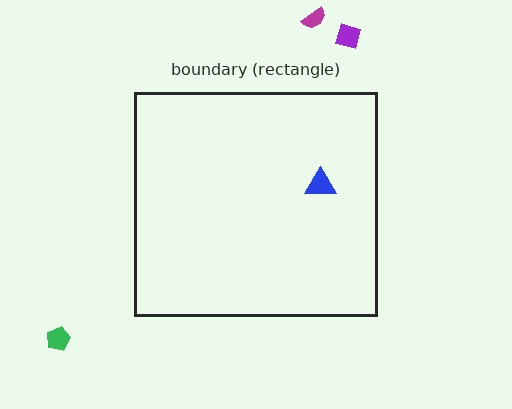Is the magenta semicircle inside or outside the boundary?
Outside.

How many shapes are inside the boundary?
1 inside, 3 outside.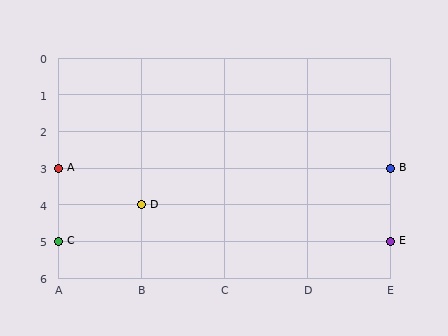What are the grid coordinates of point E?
Point E is at grid coordinates (E, 5).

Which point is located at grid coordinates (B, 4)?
Point D is at (B, 4).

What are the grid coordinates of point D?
Point D is at grid coordinates (B, 4).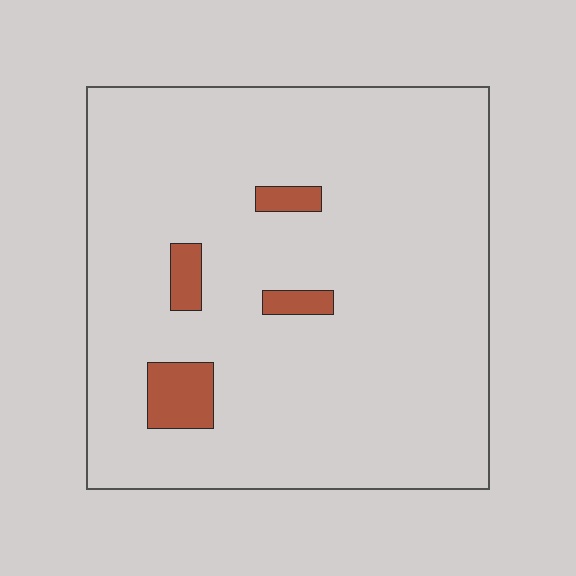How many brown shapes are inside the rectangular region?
4.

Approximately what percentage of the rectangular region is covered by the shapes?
Approximately 5%.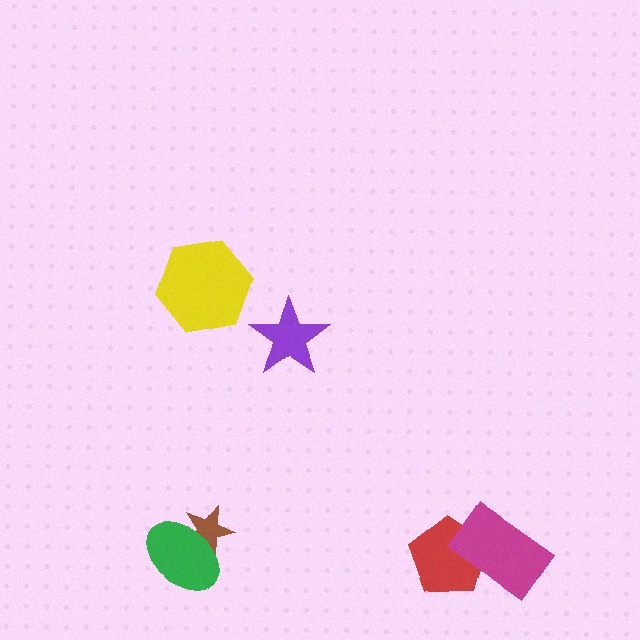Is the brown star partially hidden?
Yes, it is partially covered by another shape.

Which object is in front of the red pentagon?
The magenta rectangle is in front of the red pentagon.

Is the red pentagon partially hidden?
Yes, it is partially covered by another shape.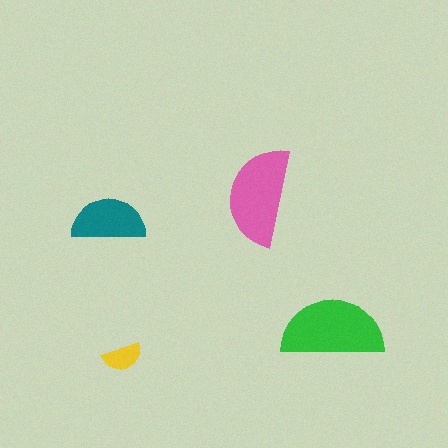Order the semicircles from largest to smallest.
the green one, the pink one, the teal one, the yellow one.